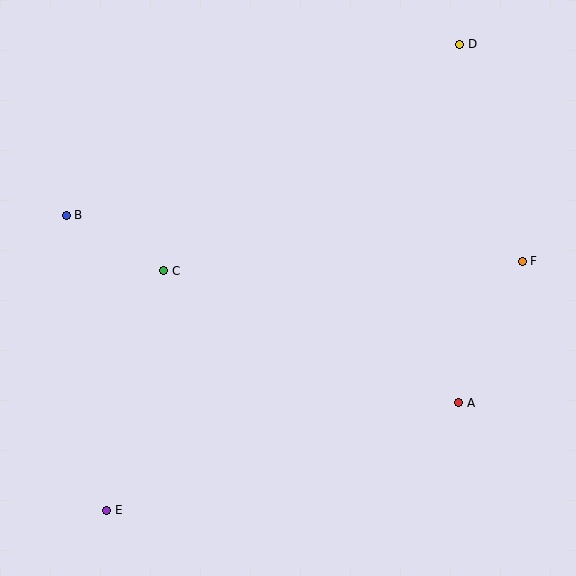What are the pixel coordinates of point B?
Point B is at (66, 215).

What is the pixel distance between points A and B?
The distance between A and B is 435 pixels.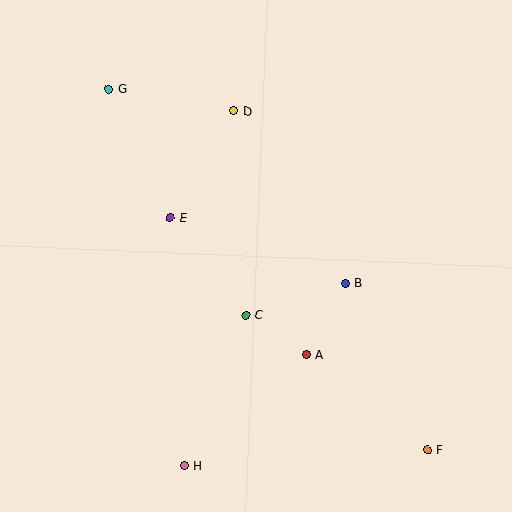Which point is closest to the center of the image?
Point C at (246, 315) is closest to the center.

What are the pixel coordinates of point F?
Point F is at (427, 450).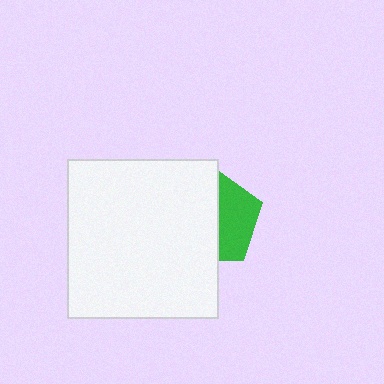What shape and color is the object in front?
The object in front is a white rectangle.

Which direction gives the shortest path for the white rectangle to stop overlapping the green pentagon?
Moving left gives the shortest separation.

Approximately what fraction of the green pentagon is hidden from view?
Roughly 60% of the green pentagon is hidden behind the white rectangle.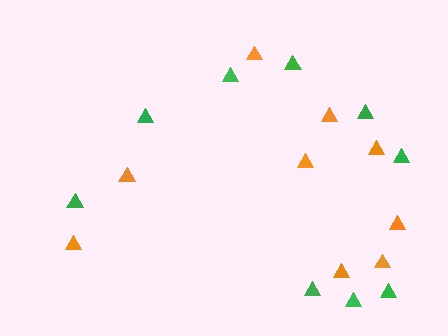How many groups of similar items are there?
There are 2 groups: one group of orange triangles (9) and one group of green triangles (9).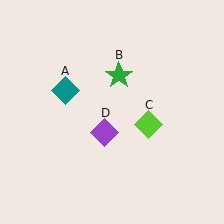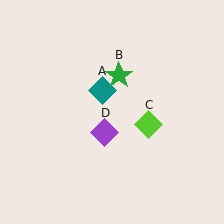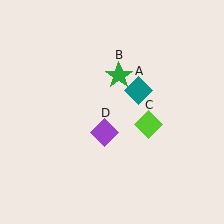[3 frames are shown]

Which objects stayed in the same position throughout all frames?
Green star (object B) and lime diamond (object C) and purple diamond (object D) remained stationary.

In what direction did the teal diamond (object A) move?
The teal diamond (object A) moved right.